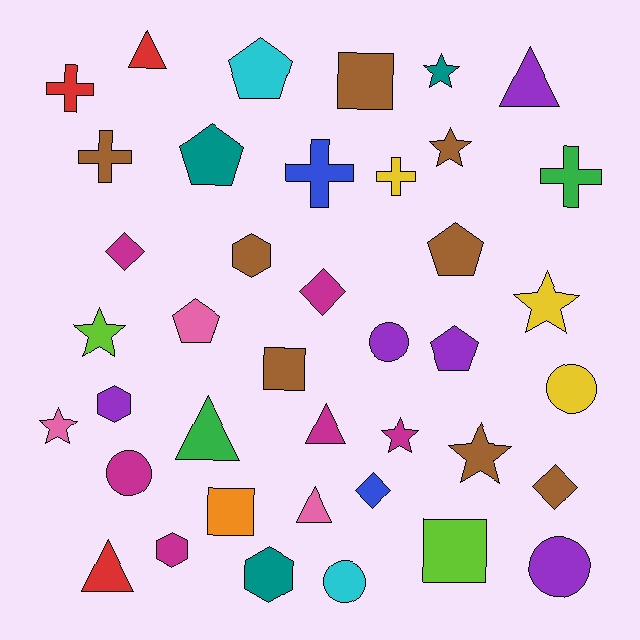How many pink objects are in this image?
There are 3 pink objects.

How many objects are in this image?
There are 40 objects.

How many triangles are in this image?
There are 6 triangles.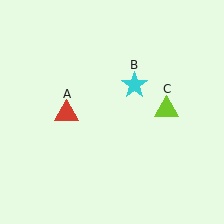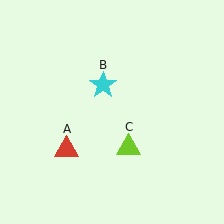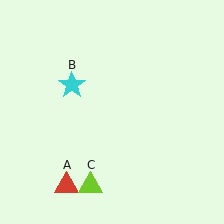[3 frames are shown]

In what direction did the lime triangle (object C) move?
The lime triangle (object C) moved down and to the left.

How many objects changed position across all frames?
3 objects changed position: red triangle (object A), cyan star (object B), lime triangle (object C).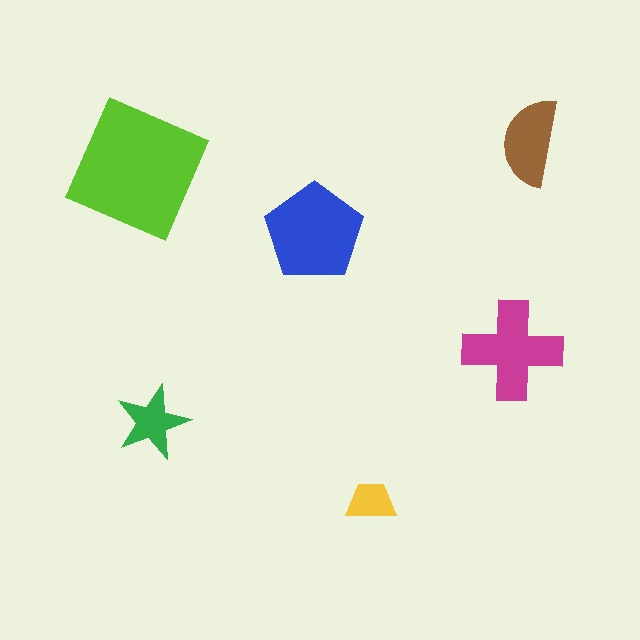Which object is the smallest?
The yellow trapezoid.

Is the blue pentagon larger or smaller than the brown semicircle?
Larger.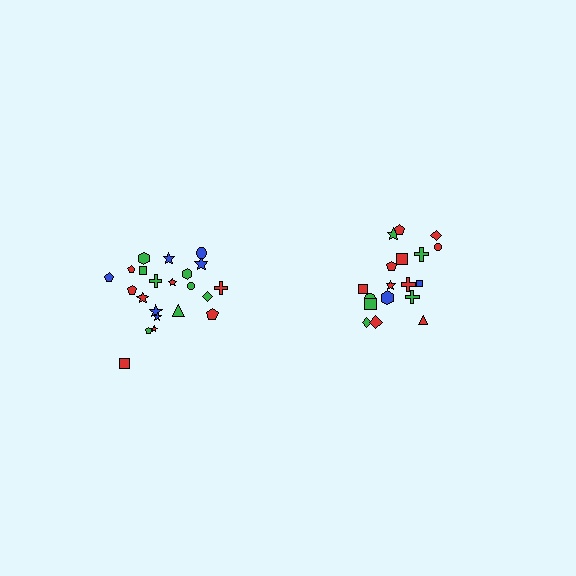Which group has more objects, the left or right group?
The left group.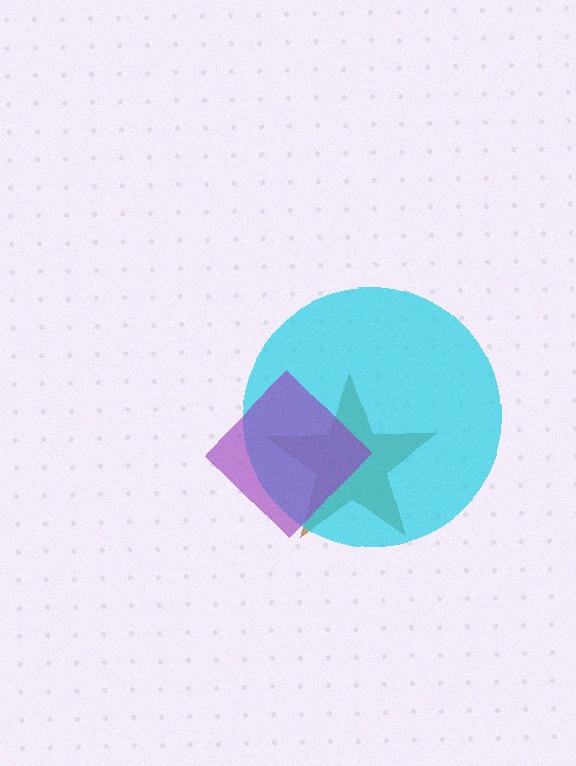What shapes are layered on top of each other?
The layered shapes are: a brown star, a cyan circle, a purple diamond.